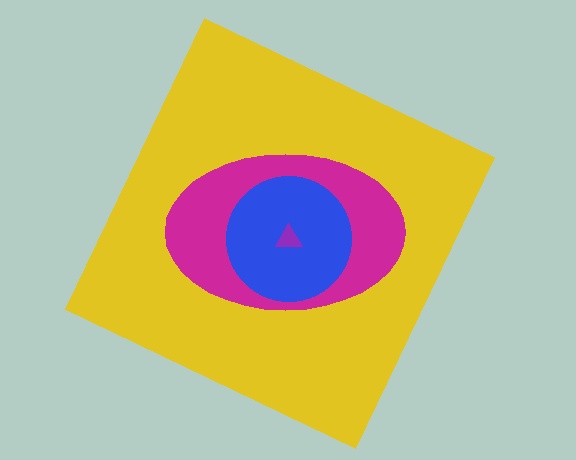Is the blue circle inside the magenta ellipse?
Yes.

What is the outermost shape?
The yellow square.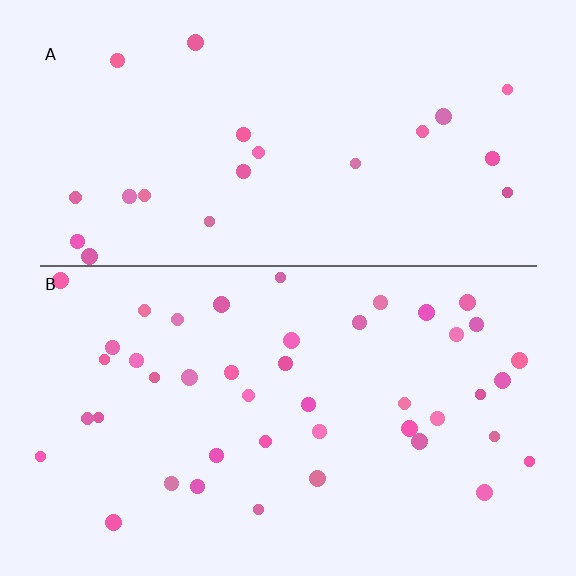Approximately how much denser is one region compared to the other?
Approximately 2.0× — region B over region A.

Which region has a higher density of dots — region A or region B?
B (the bottom).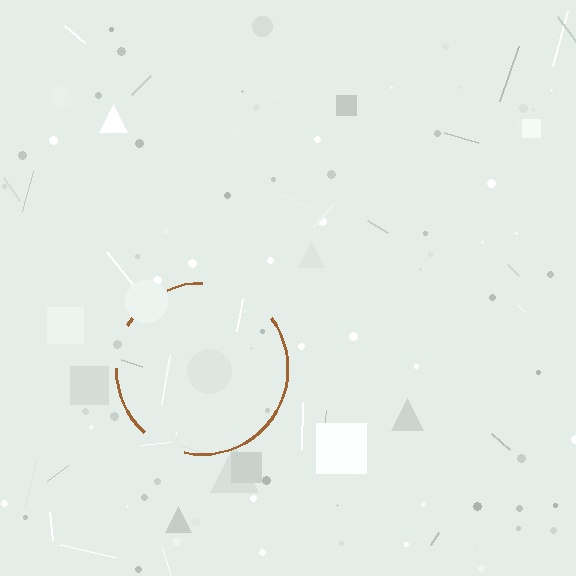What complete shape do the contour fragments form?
The contour fragments form a circle.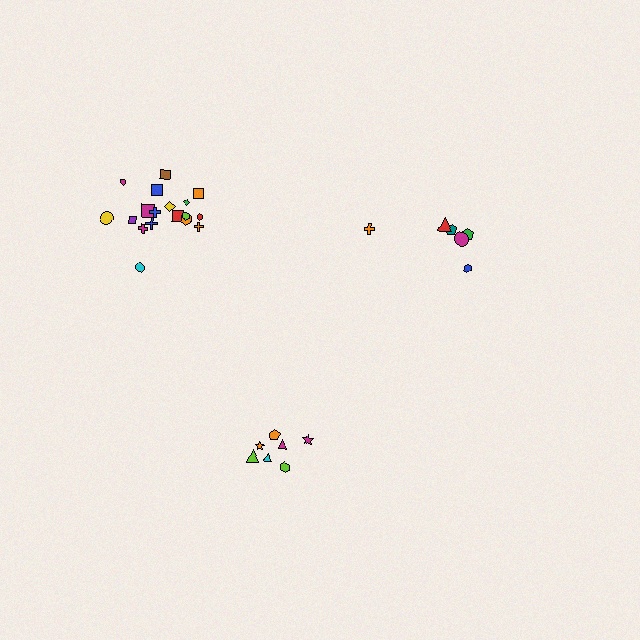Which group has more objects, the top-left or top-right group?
The top-left group.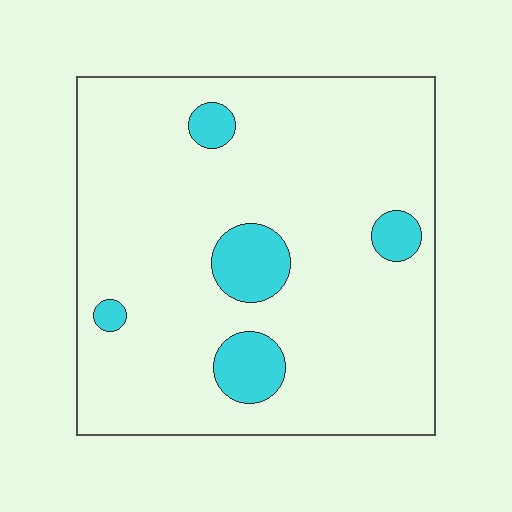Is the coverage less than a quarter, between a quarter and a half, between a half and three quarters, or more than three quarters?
Less than a quarter.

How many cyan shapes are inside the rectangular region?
5.